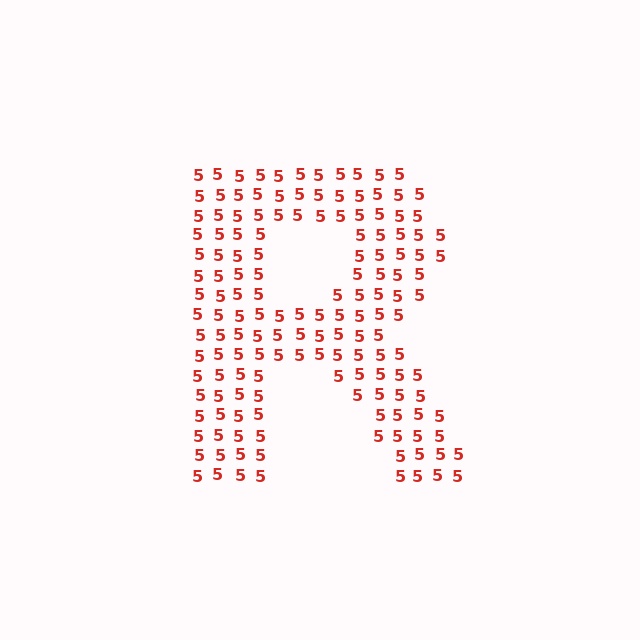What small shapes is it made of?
It is made of small digit 5's.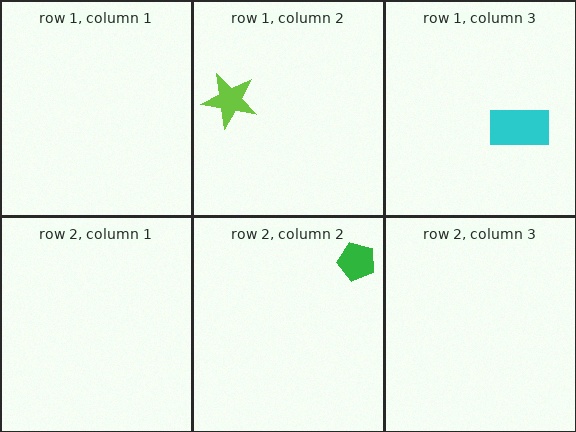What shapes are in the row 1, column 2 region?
The lime star.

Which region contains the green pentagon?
The row 2, column 2 region.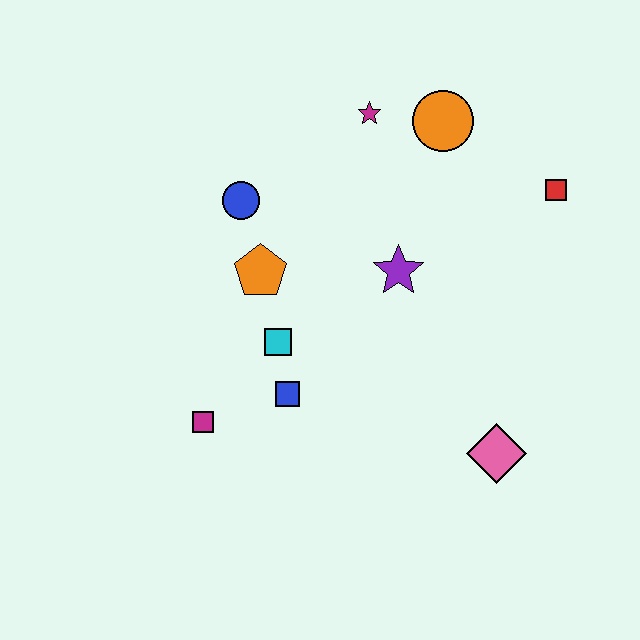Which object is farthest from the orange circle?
The magenta square is farthest from the orange circle.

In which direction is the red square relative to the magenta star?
The red square is to the right of the magenta star.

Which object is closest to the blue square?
The cyan square is closest to the blue square.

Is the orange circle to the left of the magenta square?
No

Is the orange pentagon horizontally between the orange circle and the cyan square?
No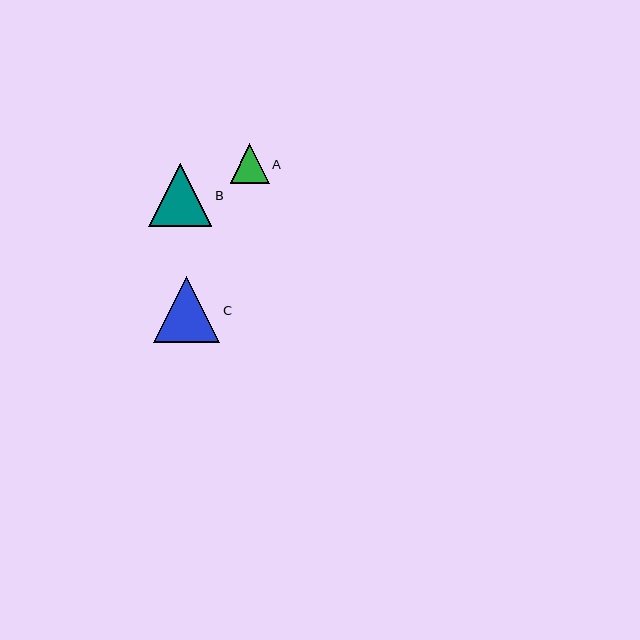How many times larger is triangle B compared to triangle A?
Triangle B is approximately 1.6 times the size of triangle A.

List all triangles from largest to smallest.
From largest to smallest: C, B, A.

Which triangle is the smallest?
Triangle A is the smallest with a size of approximately 39 pixels.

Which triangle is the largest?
Triangle C is the largest with a size of approximately 66 pixels.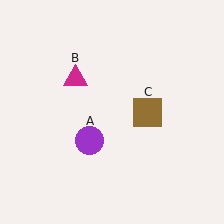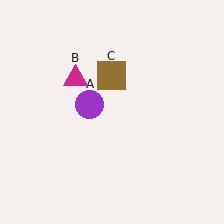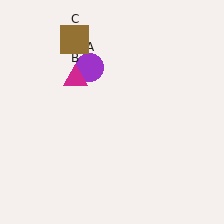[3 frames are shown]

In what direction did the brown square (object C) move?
The brown square (object C) moved up and to the left.